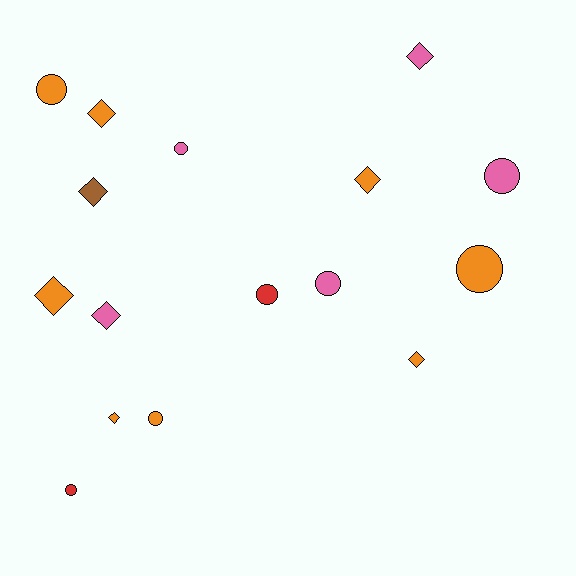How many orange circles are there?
There are 3 orange circles.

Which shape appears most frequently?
Diamond, with 8 objects.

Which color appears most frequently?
Orange, with 8 objects.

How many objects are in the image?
There are 16 objects.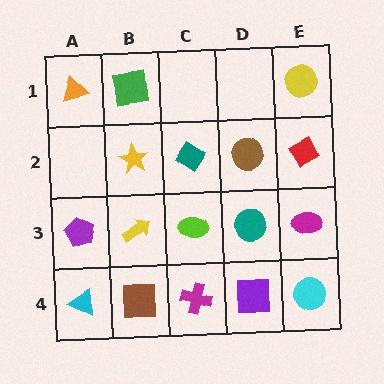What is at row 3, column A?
A purple pentagon.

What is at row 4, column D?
A purple square.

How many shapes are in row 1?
3 shapes.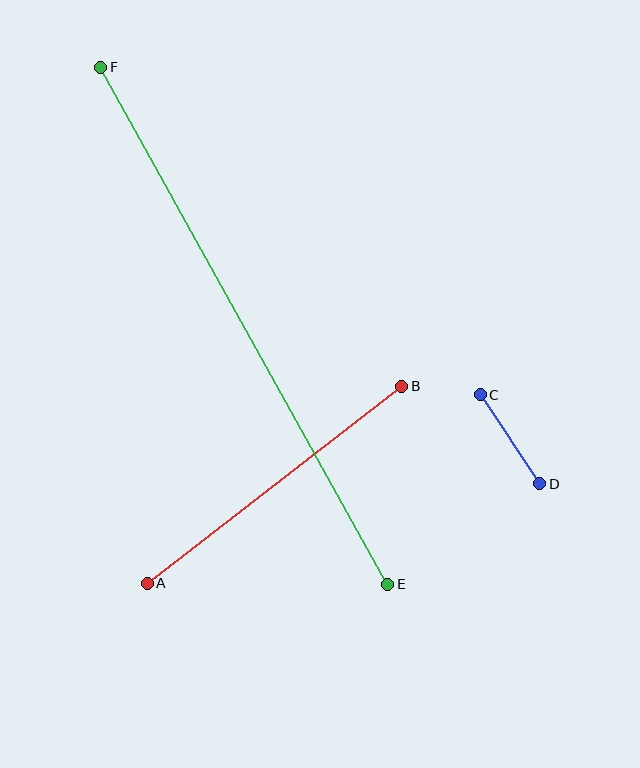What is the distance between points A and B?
The distance is approximately 322 pixels.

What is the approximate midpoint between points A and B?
The midpoint is at approximately (274, 485) pixels.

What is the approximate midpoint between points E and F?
The midpoint is at approximately (244, 326) pixels.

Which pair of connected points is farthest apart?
Points E and F are farthest apart.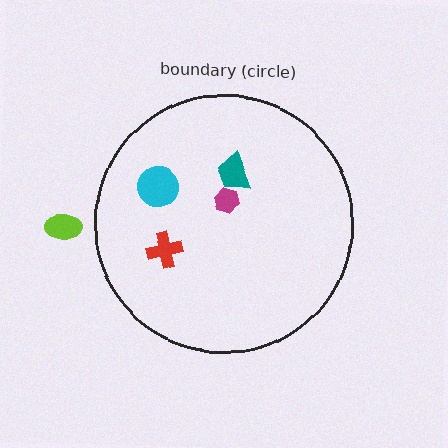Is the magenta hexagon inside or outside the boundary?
Inside.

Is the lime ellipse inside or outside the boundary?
Outside.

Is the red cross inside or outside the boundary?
Inside.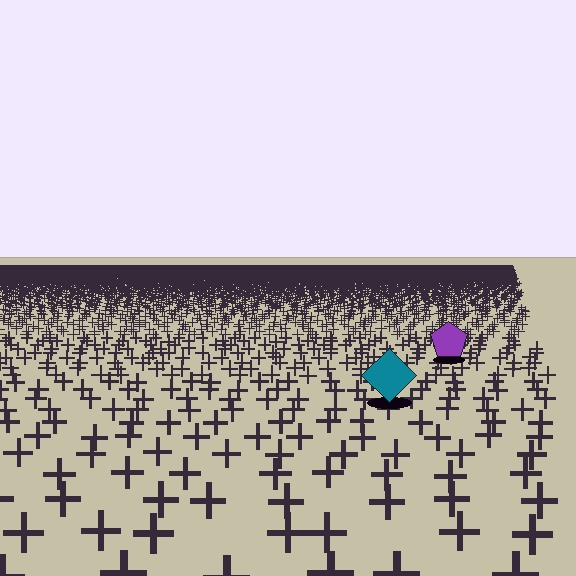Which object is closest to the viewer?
The teal diamond is closest. The texture marks near it are larger and more spread out.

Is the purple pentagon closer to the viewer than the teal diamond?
No. The teal diamond is closer — you can tell from the texture gradient: the ground texture is coarser near it.